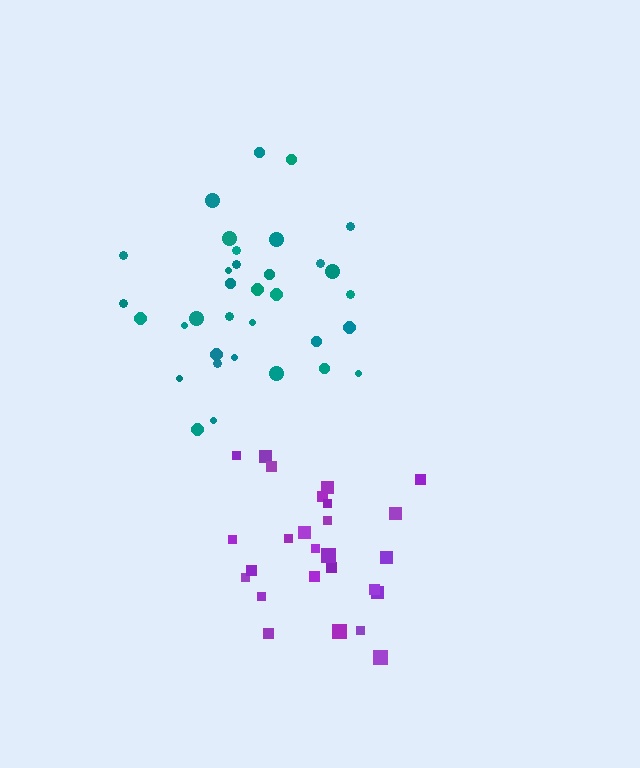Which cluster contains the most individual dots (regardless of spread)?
Teal (34).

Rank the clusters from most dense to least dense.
teal, purple.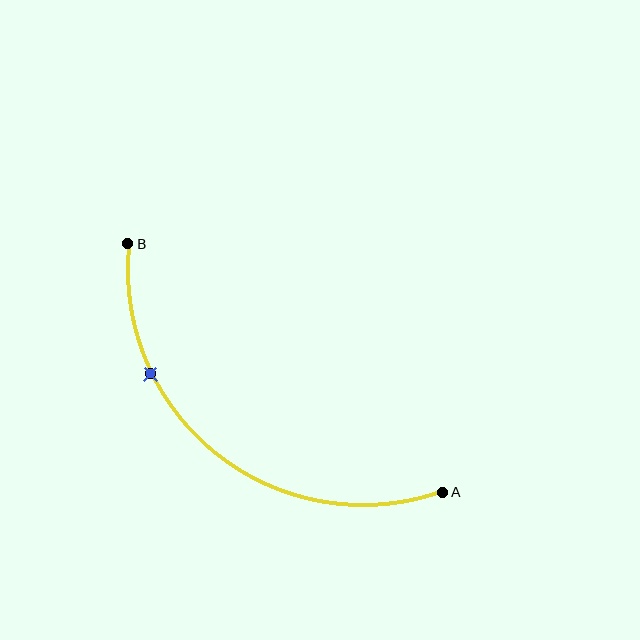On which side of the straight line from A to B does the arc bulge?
The arc bulges below and to the left of the straight line connecting A and B.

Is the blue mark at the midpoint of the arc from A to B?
No. The blue mark lies on the arc but is closer to endpoint B. The arc midpoint would be at the point on the curve equidistant along the arc from both A and B.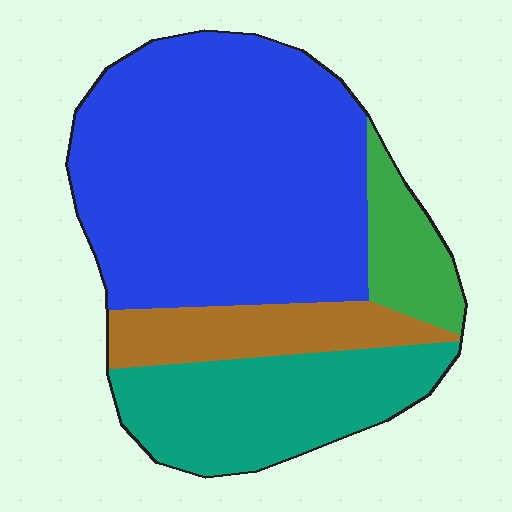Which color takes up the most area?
Blue, at roughly 55%.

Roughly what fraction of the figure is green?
Green takes up less than a sixth of the figure.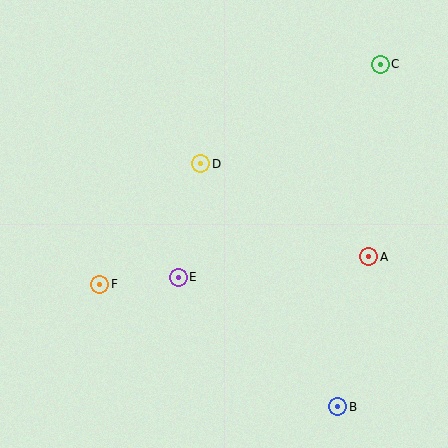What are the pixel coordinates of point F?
Point F is at (100, 284).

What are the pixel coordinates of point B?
Point B is at (338, 407).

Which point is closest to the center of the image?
Point D at (201, 164) is closest to the center.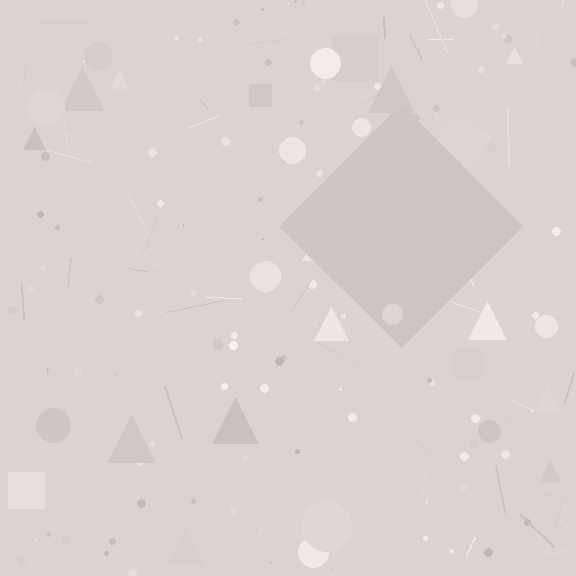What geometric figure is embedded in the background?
A diamond is embedded in the background.